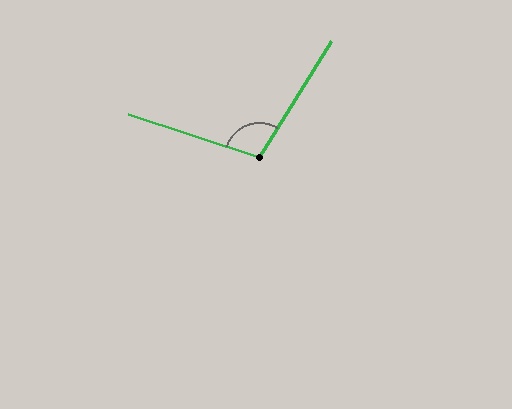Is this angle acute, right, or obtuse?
It is obtuse.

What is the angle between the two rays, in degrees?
Approximately 104 degrees.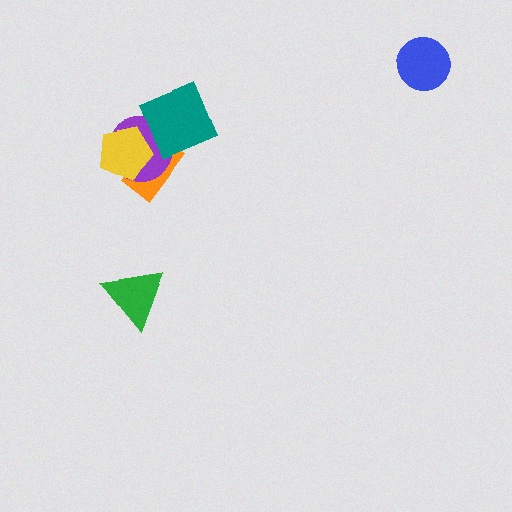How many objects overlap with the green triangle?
0 objects overlap with the green triangle.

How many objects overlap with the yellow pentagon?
3 objects overlap with the yellow pentagon.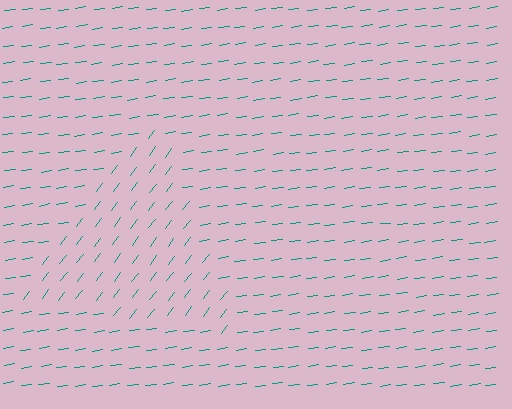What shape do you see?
I see a triangle.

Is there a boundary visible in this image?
Yes, there is a texture boundary formed by a change in line orientation.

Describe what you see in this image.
The image is filled with small teal line segments. A triangle region in the image has lines oriented differently from the surrounding lines, creating a visible texture boundary.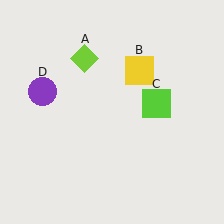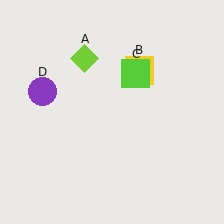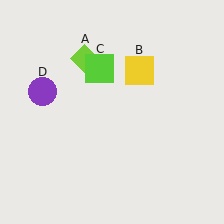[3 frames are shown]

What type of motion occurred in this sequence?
The lime square (object C) rotated counterclockwise around the center of the scene.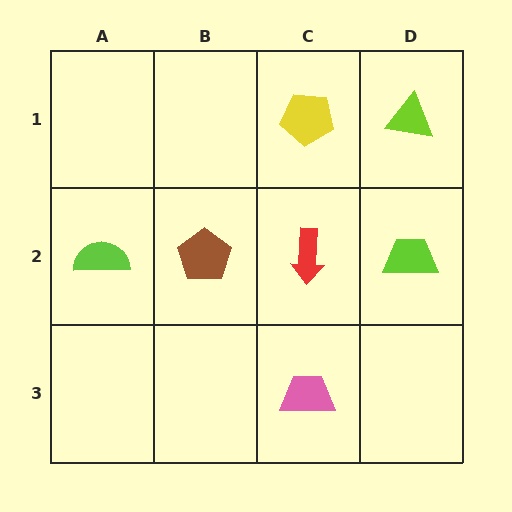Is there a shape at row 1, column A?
No, that cell is empty.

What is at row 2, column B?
A brown pentagon.